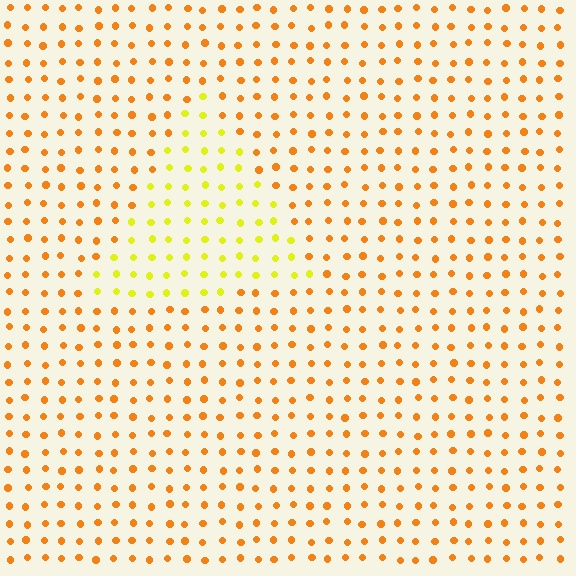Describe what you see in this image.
The image is filled with small orange elements in a uniform arrangement. A triangle-shaped region is visible where the elements are tinted to a slightly different hue, forming a subtle color boundary.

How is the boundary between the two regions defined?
The boundary is defined purely by a slight shift in hue (about 36 degrees). Spacing, size, and orientation are identical on both sides.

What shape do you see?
I see a triangle.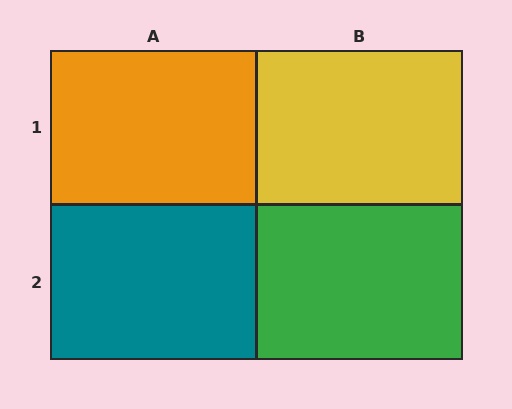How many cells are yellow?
1 cell is yellow.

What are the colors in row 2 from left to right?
Teal, green.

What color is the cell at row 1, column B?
Yellow.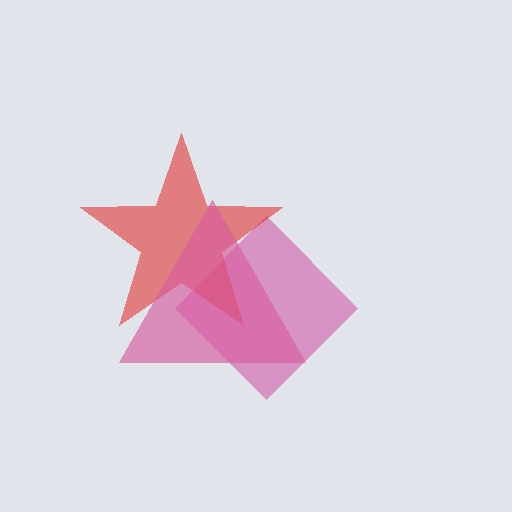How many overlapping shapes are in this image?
There are 3 overlapping shapes in the image.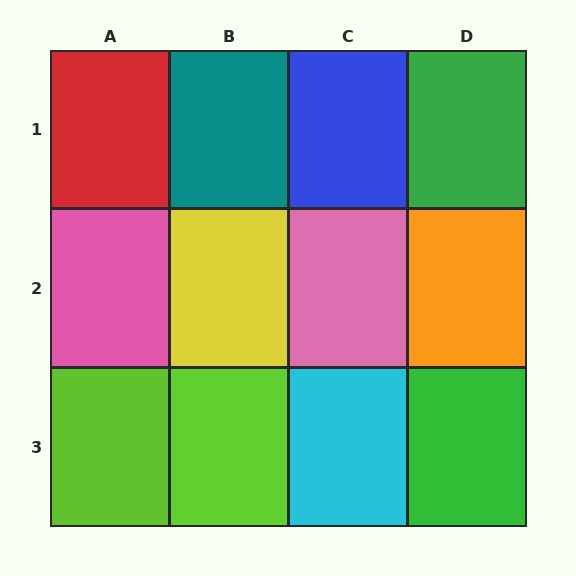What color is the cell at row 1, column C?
Blue.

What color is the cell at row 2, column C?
Pink.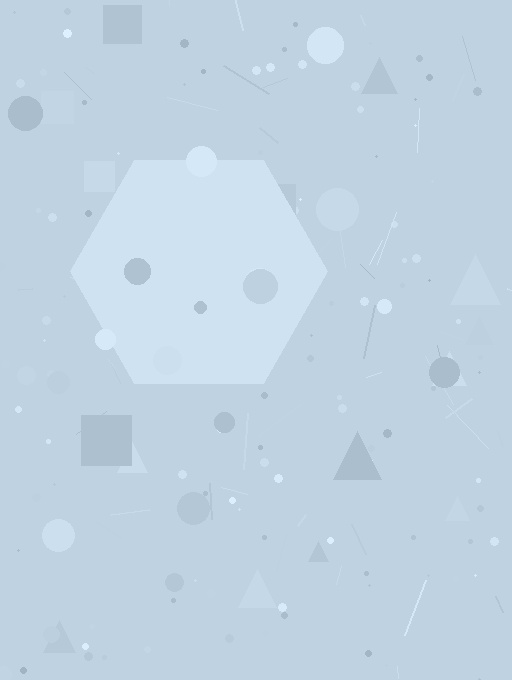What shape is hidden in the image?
A hexagon is hidden in the image.